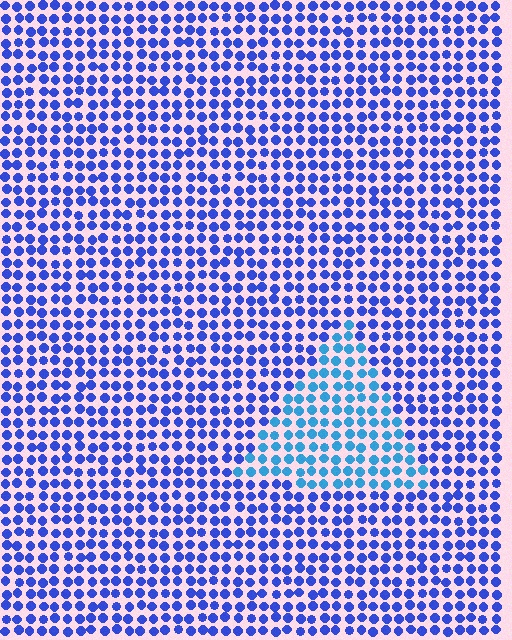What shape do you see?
I see a triangle.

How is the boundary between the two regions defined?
The boundary is defined purely by a slight shift in hue (about 31 degrees). Spacing, size, and orientation are identical on both sides.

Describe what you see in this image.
The image is filled with small blue elements in a uniform arrangement. A triangle-shaped region is visible where the elements are tinted to a slightly different hue, forming a subtle color boundary.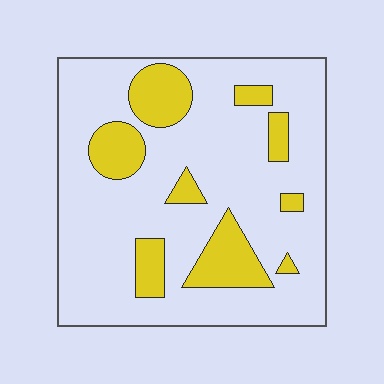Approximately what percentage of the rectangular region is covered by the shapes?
Approximately 20%.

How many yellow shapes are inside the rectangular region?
9.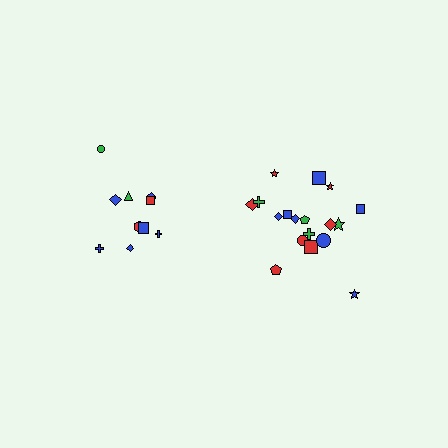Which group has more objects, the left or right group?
The right group.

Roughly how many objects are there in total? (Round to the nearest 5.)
Roughly 30 objects in total.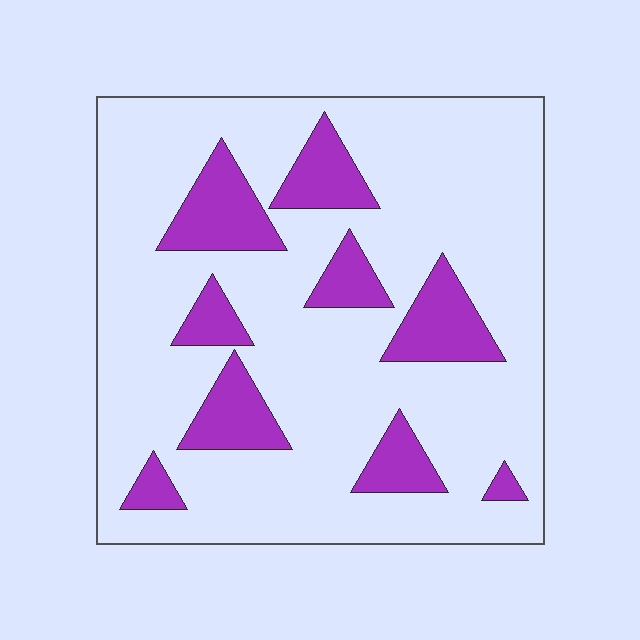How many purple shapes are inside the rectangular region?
9.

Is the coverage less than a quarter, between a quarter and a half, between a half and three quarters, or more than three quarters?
Less than a quarter.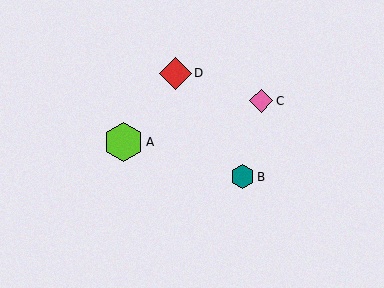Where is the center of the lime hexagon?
The center of the lime hexagon is at (123, 142).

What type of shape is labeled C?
Shape C is a pink diamond.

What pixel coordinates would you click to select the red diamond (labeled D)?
Click at (175, 73) to select the red diamond D.